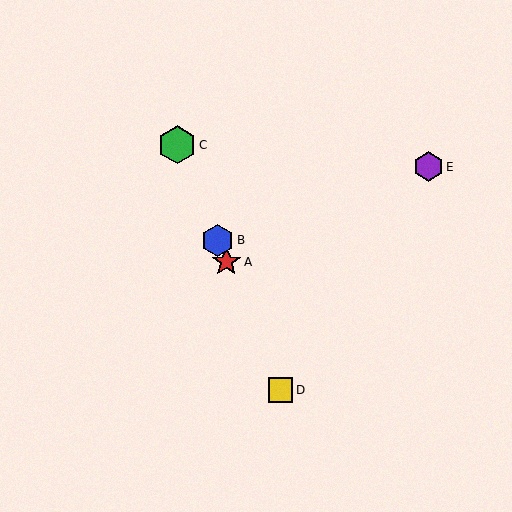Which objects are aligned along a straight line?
Objects A, B, C, D are aligned along a straight line.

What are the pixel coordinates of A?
Object A is at (226, 262).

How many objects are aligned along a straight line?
4 objects (A, B, C, D) are aligned along a straight line.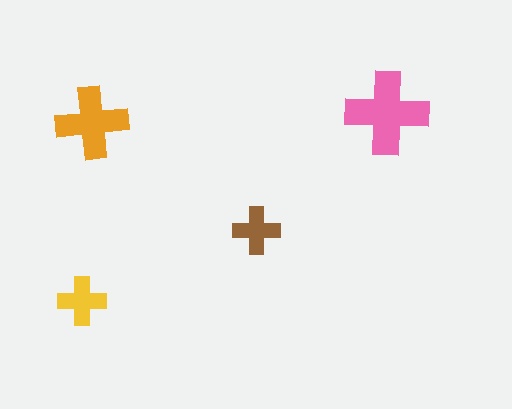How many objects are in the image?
There are 4 objects in the image.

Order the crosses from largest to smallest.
the pink one, the orange one, the yellow one, the brown one.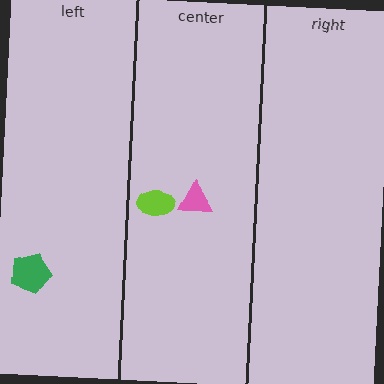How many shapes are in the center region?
2.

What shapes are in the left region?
The green pentagon.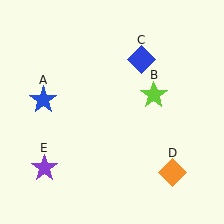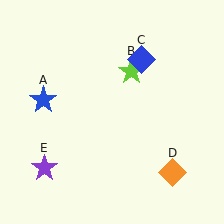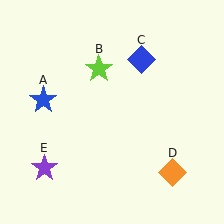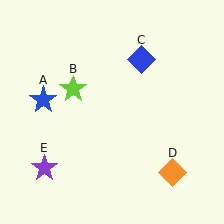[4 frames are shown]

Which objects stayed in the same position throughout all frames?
Blue star (object A) and blue diamond (object C) and orange diamond (object D) and purple star (object E) remained stationary.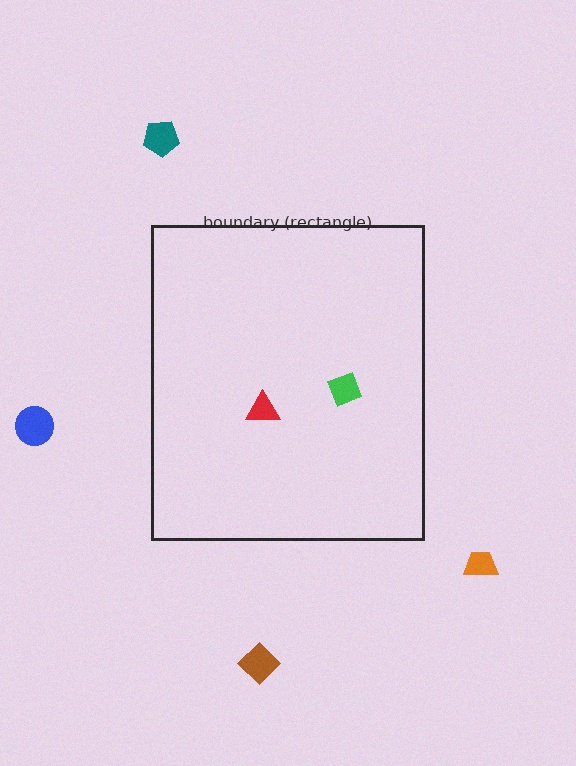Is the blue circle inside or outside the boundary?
Outside.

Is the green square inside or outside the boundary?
Inside.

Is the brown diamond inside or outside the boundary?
Outside.